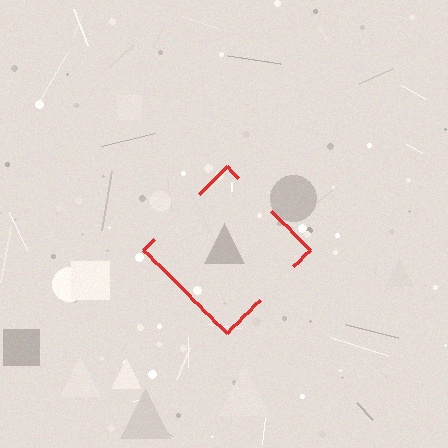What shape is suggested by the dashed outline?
The dashed outline suggests a diamond.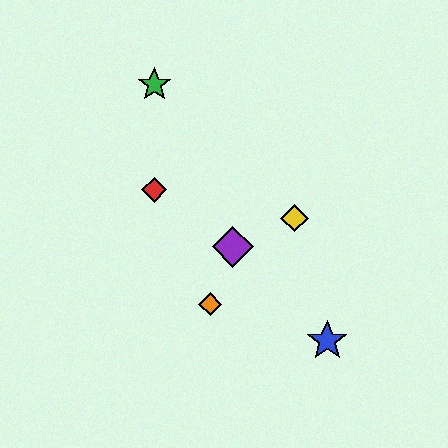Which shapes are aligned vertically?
The red diamond, the green star are aligned vertically.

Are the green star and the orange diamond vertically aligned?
No, the green star is at x≈154 and the orange diamond is at x≈210.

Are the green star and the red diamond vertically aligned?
Yes, both are at x≈154.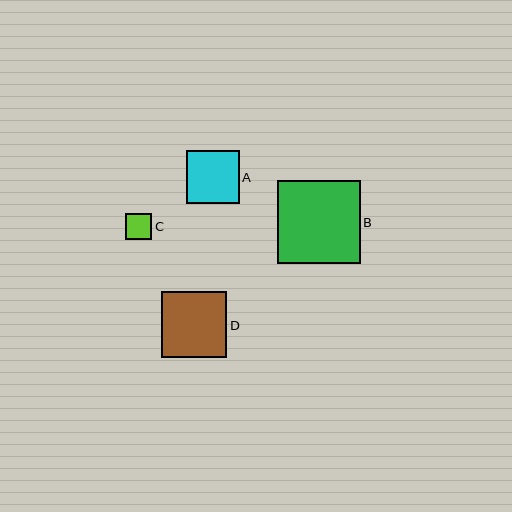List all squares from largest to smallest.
From largest to smallest: B, D, A, C.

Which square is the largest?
Square B is the largest with a size of approximately 83 pixels.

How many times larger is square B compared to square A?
Square B is approximately 1.6 times the size of square A.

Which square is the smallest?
Square C is the smallest with a size of approximately 26 pixels.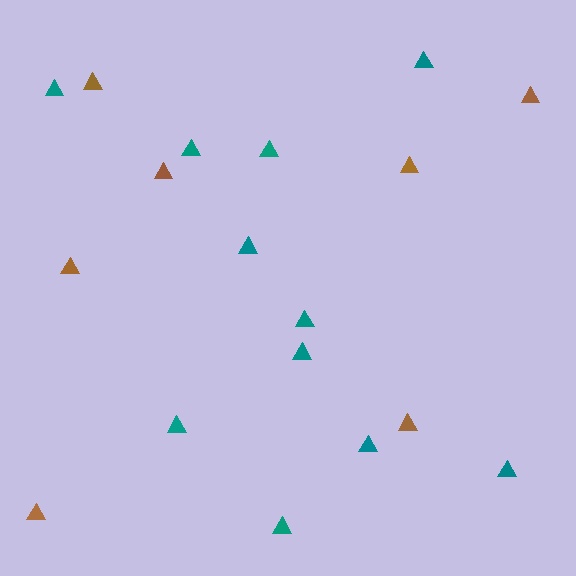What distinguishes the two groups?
There are 2 groups: one group of teal triangles (11) and one group of brown triangles (7).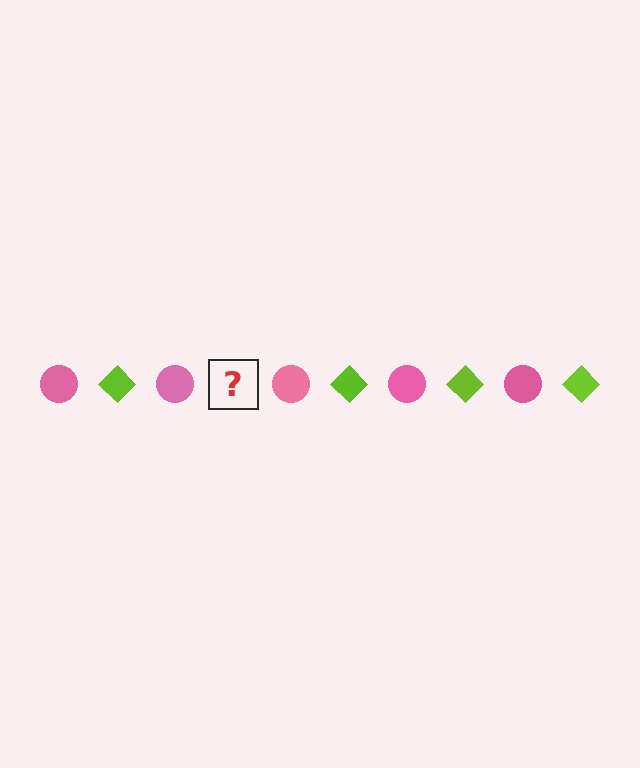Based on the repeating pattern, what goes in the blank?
The blank should be a lime diamond.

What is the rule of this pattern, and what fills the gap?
The rule is that the pattern alternates between pink circle and lime diamond. The gap should be filled with a lime diamond.